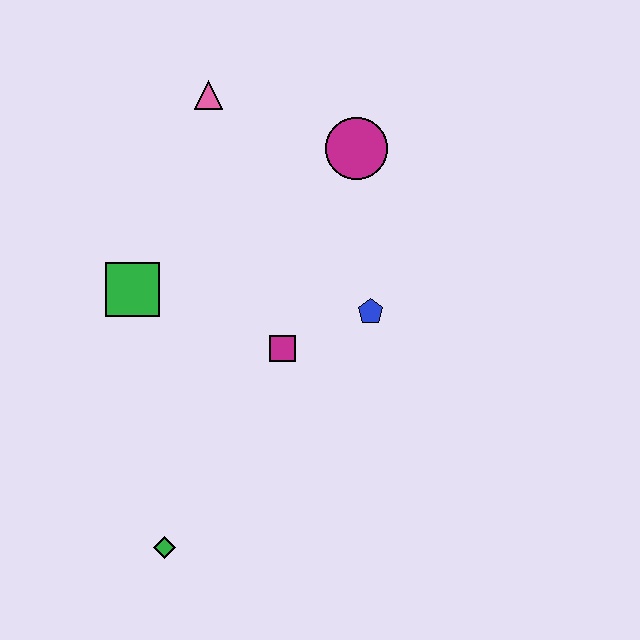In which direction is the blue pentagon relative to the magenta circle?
The blue pentagon is below the magenta circle.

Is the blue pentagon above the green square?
No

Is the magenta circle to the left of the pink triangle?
No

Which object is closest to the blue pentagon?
The magenta square is closest to the blue pentagon.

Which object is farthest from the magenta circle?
The green diamond is farthest from the magenta circle.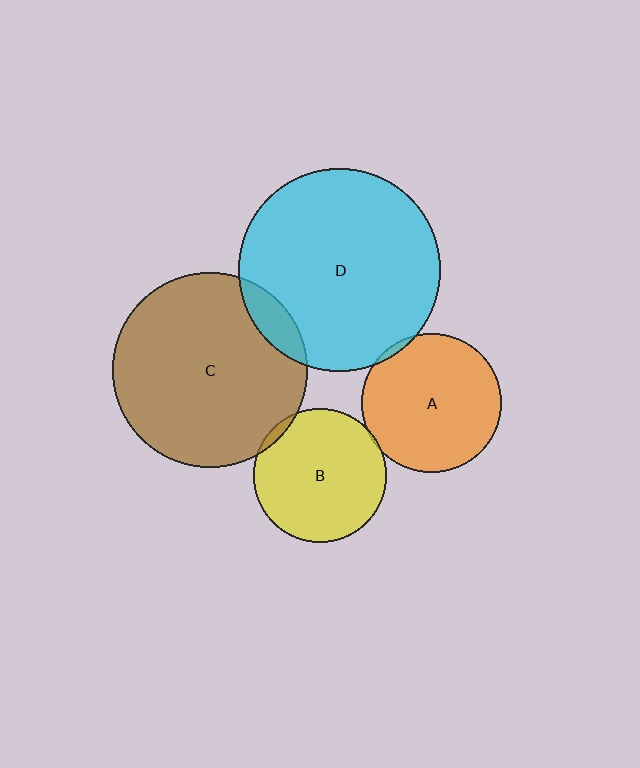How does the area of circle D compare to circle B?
Approximately 2.3 times.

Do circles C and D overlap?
Yes.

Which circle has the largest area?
Circle D (cyan).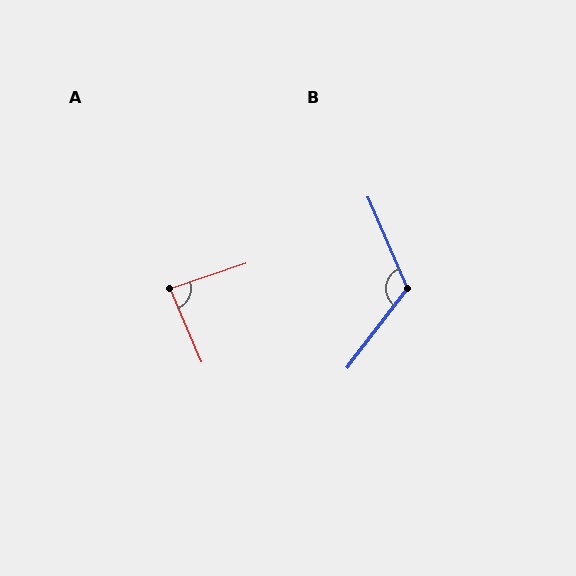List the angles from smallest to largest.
A (85°), B (119°).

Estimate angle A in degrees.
Approximately 85 degrees.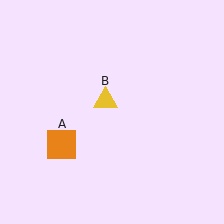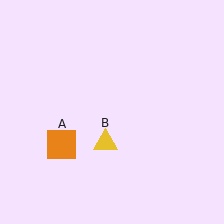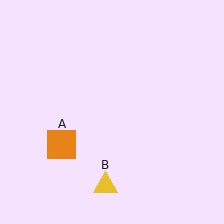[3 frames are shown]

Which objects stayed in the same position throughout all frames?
Orange square (object A) remained stationary.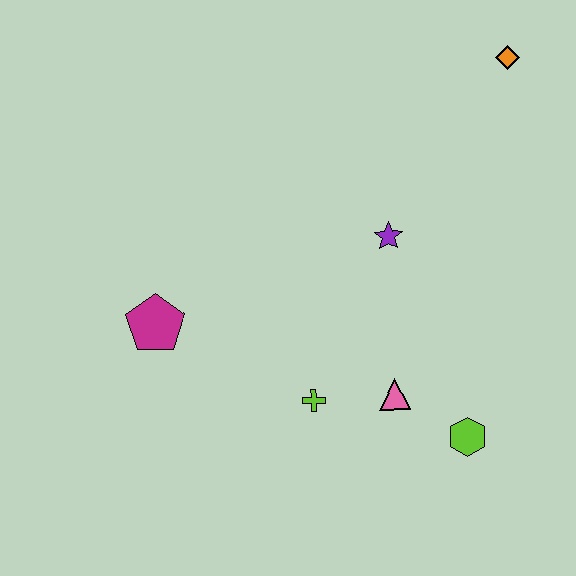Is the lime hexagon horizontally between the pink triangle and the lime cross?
No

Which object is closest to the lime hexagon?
The pink triangle is closest to the lime hexagon.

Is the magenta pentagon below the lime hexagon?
No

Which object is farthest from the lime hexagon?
The orange diamond is farthest from the lime hexagon.